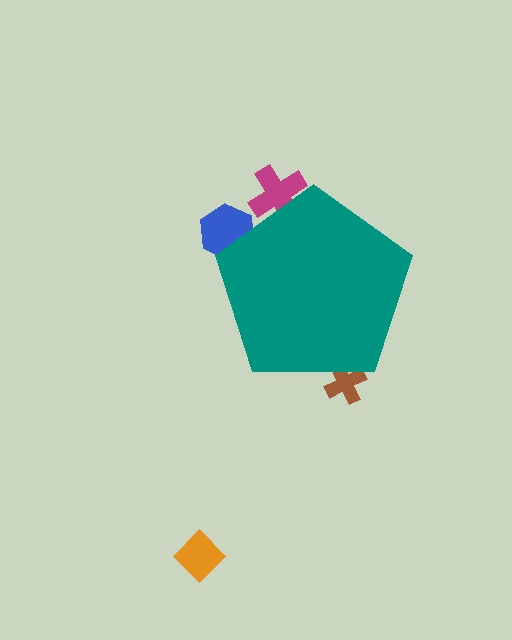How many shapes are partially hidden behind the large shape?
3 shapes are partially hidden.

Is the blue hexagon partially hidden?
Yes, the blue hexagon is partially hidden behind the teal pentagon.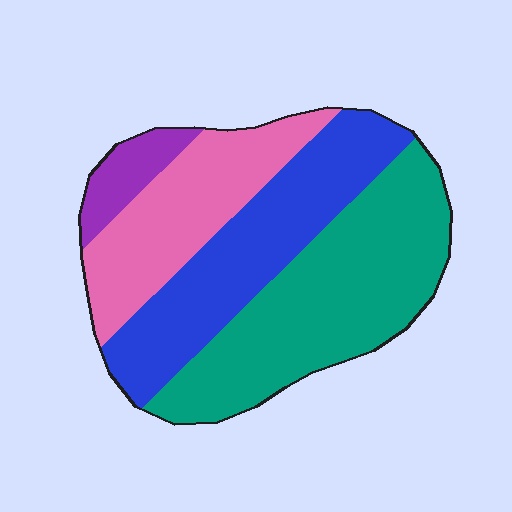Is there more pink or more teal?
Teal.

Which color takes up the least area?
Purple, at roughly 5%.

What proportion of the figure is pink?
Pink takes up between a sixth and a third of the figure.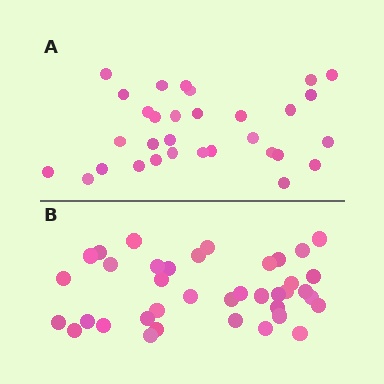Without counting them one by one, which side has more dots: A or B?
Region B (the bottom region) has more dots.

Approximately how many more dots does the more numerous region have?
Region B has roughly 8 or so more dots than region A.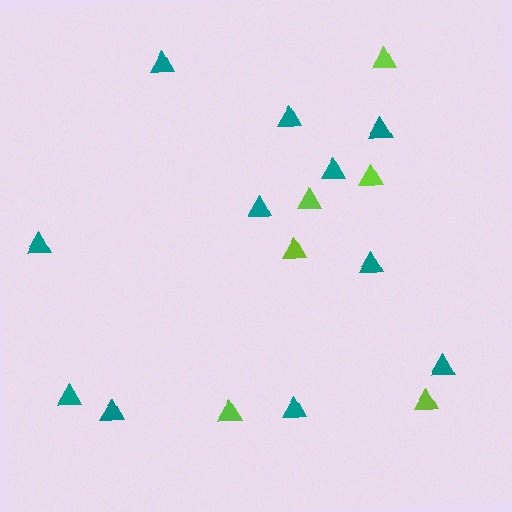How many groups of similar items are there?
There are 2 groups: one group of lime triangles (6) and one group of teal triangles (11).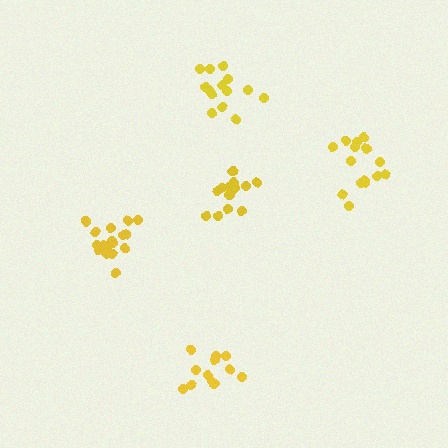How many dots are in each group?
Group 1: 14 dots, Group 2: 17 dots, Group 3: 15 dots, Group 4: 12 dots, Group 5: 14 dots (72 total).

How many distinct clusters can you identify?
There are 5 distinct clusters.